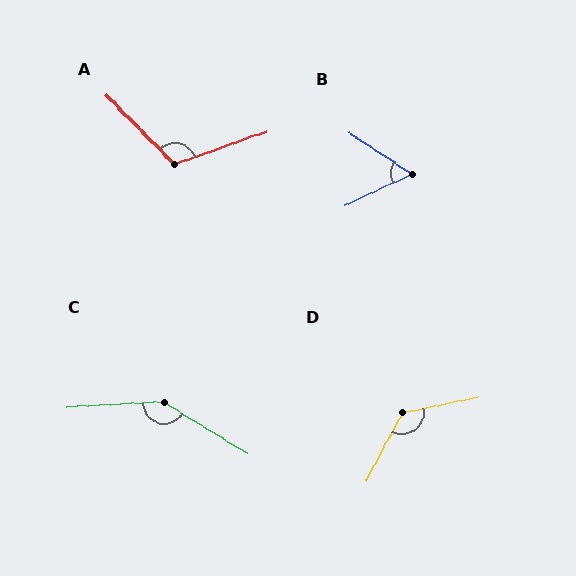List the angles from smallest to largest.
B (58°), A (115°), D (129°), C (146°).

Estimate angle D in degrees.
Approximately 129 degrees.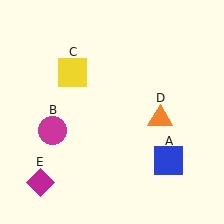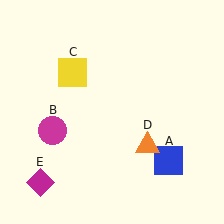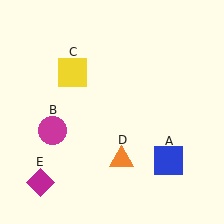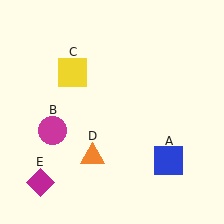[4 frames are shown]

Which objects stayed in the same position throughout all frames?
Blue square (object A) and magenta circle (object B) and yellow square (object C) and magenta diamond (object E) remained stationary.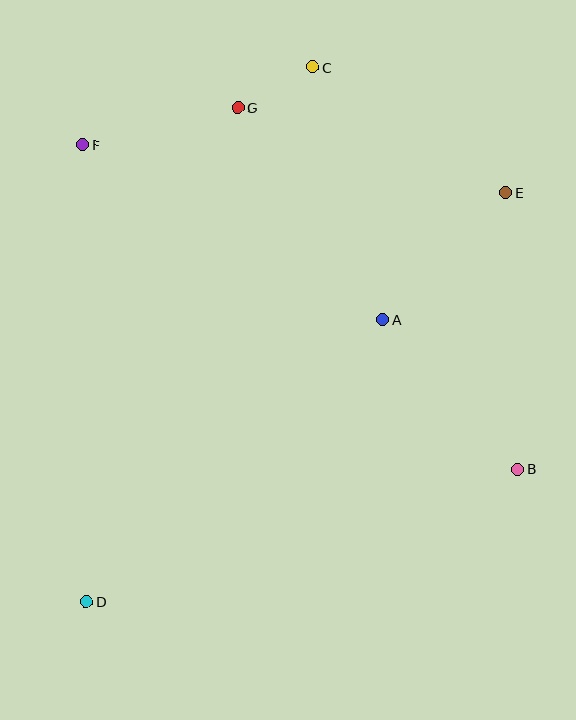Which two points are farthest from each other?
Points D and E are farthest from each other.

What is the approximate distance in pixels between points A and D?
The distance between A and D is approximately 409 pixels.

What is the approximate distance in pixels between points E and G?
The distance between E and G is approximately 281 pixels.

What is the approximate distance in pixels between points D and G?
The distance between D and G is approximately 517 pixels.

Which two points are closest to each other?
Points C and G are closest to each other.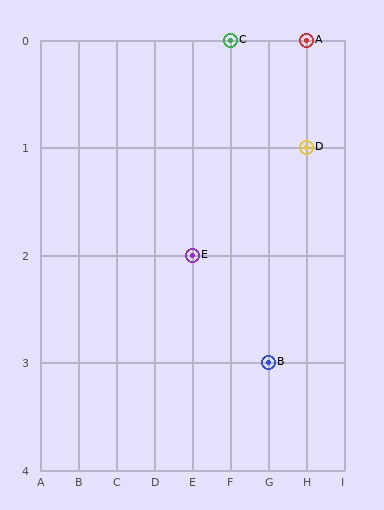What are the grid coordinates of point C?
Point C is at grid coordinates (F, 0).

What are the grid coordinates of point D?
Point D is at grid coordinates (H, 1).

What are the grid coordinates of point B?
Point B is at grid coordinates (G, 3).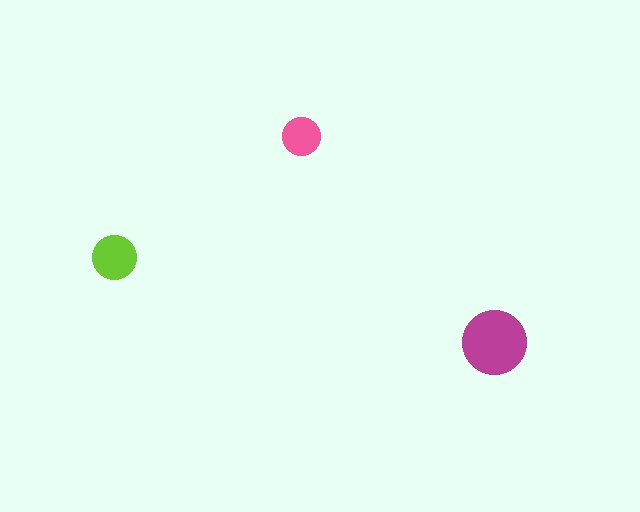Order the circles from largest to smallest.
the magenta one, the lime one, the pink one.